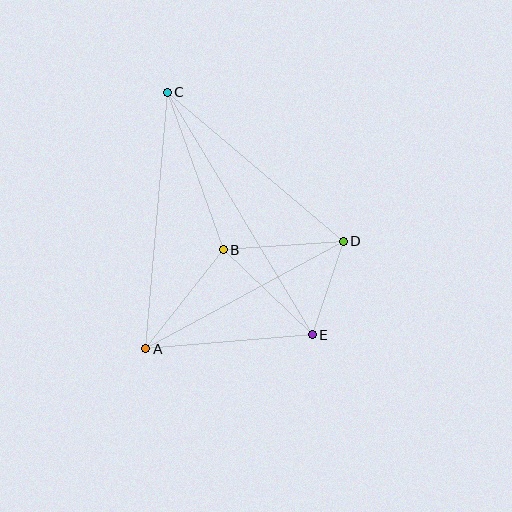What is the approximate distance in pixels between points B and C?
The distance between B and C is approximately 167 pixels.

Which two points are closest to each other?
Points D and E are closest to each other.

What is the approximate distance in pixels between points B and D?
The distance between B and D is approximately 120 pixels.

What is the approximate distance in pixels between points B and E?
The distance between B and E is approximately 123 pixels.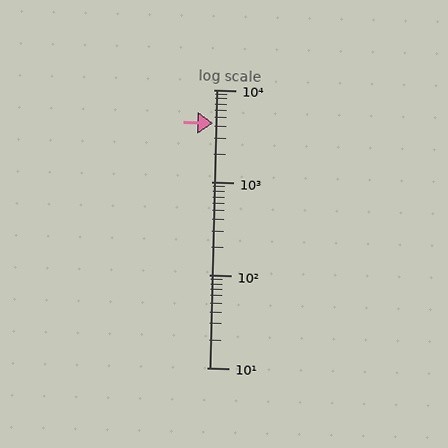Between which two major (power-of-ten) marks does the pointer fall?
The pointer is between 1000 and 10000.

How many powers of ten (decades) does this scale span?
The scale spans 3 decades, from 10 to 10000.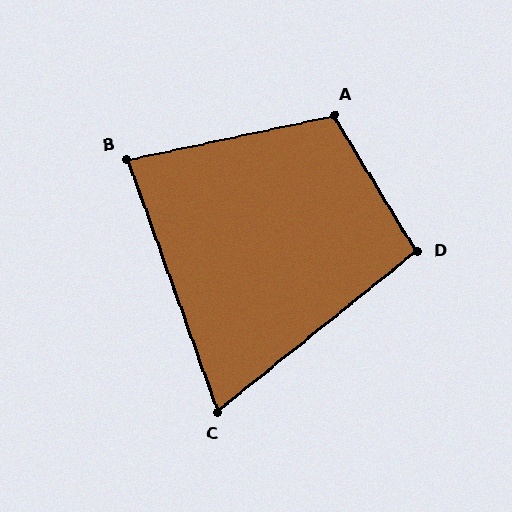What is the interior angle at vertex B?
Approximately 82 degrees (acute).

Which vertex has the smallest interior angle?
C, at approximately 71 degrees.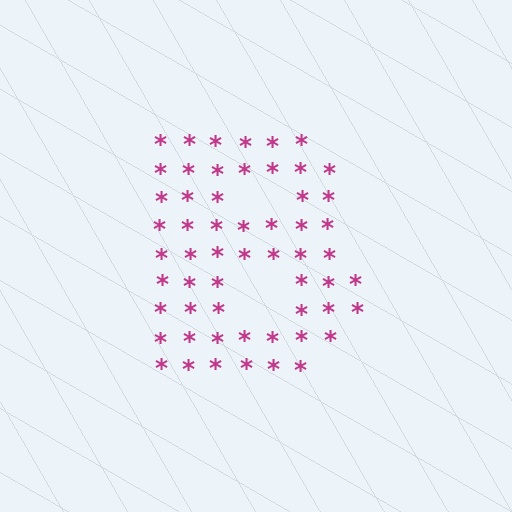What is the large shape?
The large shape is the letter B.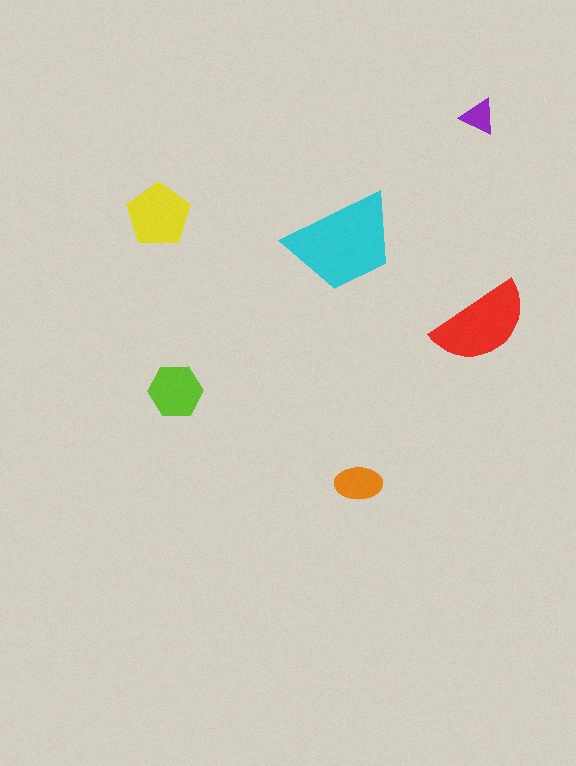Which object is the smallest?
The purple triangle.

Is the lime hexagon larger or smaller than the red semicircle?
Smaller.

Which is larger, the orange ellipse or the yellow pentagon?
The yellow pentagon.